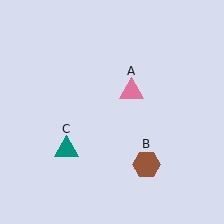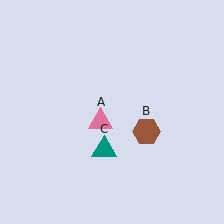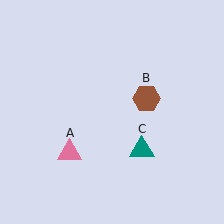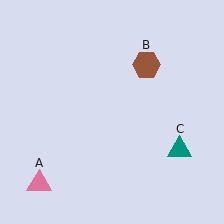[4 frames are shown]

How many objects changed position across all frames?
3 objects changed position: pink triangle (object A), brown hexagon (object B), teal triangle (object C).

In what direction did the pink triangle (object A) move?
The pink triangle (object A) moved down and to the left.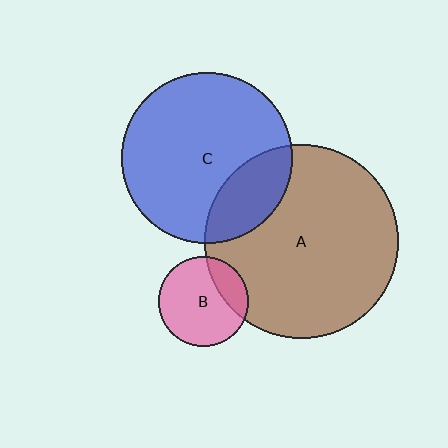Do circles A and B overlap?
Yes.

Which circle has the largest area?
Circle A (brown).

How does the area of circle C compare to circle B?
Approximately 3.6 times.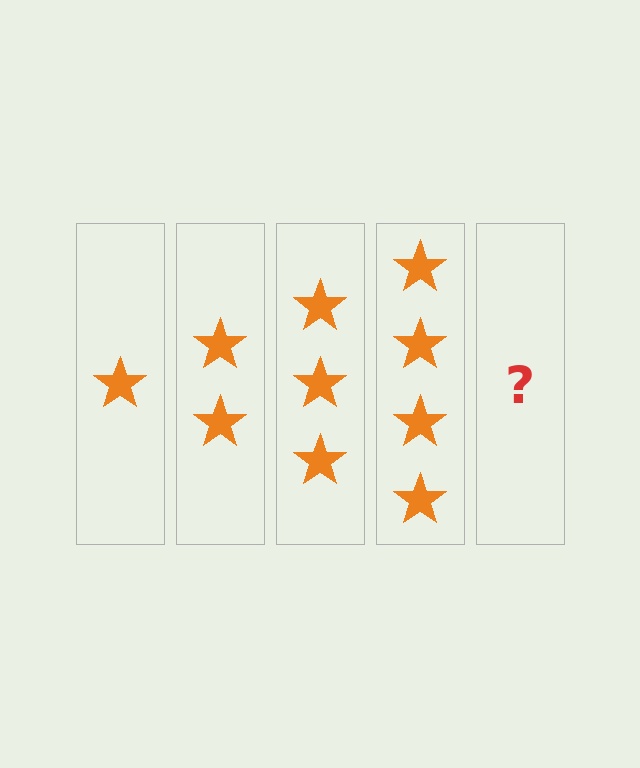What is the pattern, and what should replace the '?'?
The pattern is that each step adds one more star. The '?' should be 5 stars.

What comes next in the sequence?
The next element should be 5 stars.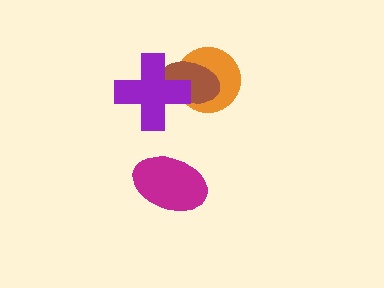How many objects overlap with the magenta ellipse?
0 objects overlap with the magenta ellipse.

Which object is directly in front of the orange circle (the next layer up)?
The brown ellipse is directly in front of the orange circle.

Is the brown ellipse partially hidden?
Yes, it is partially covered by another shape.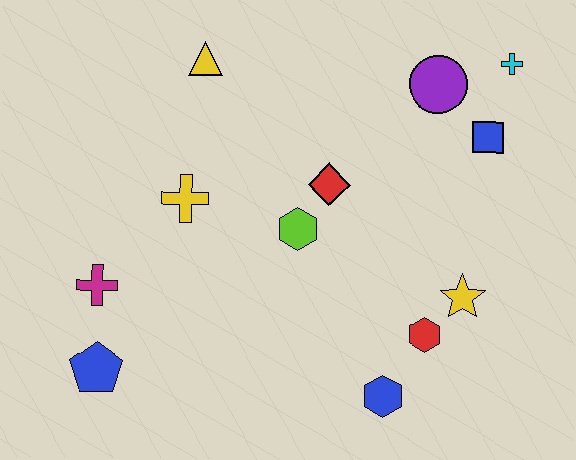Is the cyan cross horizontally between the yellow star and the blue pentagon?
No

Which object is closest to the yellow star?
The red hexagon is closest to the yellow star.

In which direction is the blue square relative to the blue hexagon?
The blue square is above the blue hexagon.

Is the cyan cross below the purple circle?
No